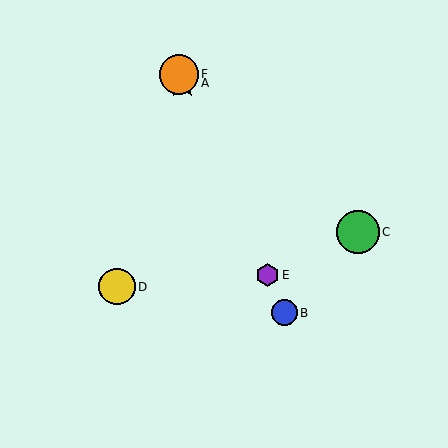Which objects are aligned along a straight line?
Objects A, B, E, F are aligned along a straight line.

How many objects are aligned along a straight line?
4 objects (A, B, E, F) are aligned along a straight line.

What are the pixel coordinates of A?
Object A is at (182, 83).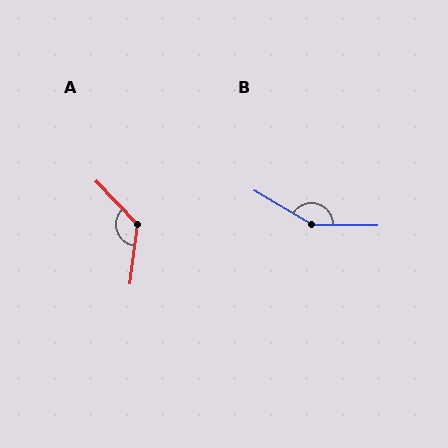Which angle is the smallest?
A, at approximately 129 degrees.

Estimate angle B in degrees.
Approximately 150 degrees.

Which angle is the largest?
B, at approximately 150 degrees.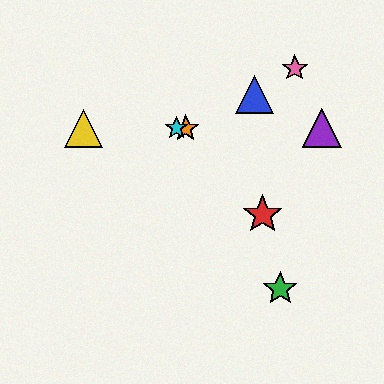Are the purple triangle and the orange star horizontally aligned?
Yes, both are at y≈128.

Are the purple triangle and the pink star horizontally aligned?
No, the purple triangle is at y≈128 and the pink star is at y≈68.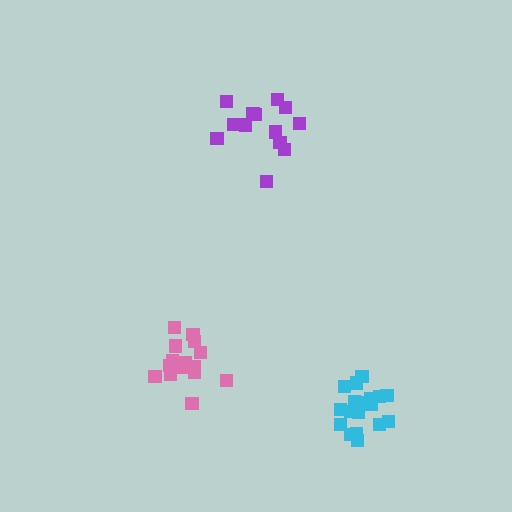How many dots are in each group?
Group 1: 16 dots, Group 2: 18 dots, Group 3: 14 dots (48 total).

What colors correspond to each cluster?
The clusters are colored: pink, cyan, purple.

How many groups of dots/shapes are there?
There are 3 groups.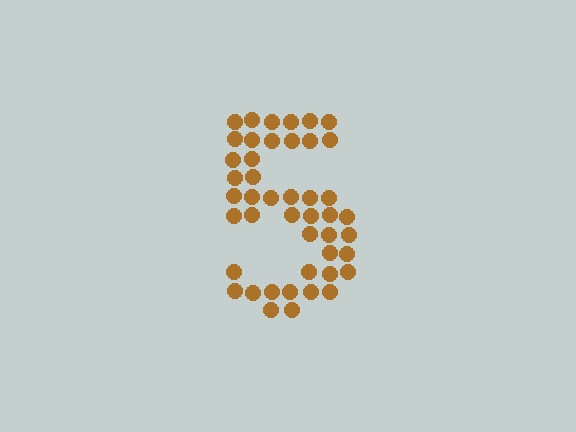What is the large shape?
The large shape is the digit 5.